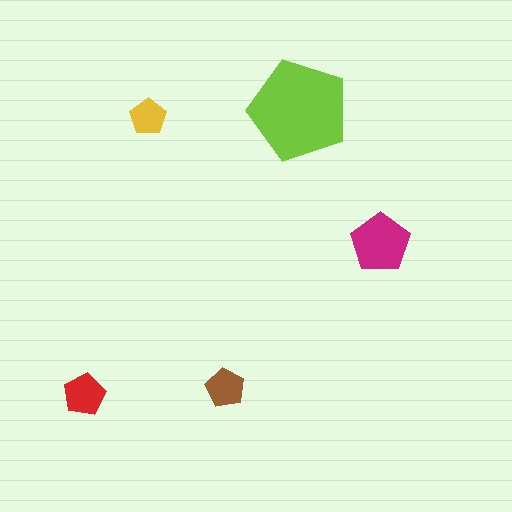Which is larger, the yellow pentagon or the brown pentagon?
The brown one.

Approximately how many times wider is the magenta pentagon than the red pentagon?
About 1.5 times wider.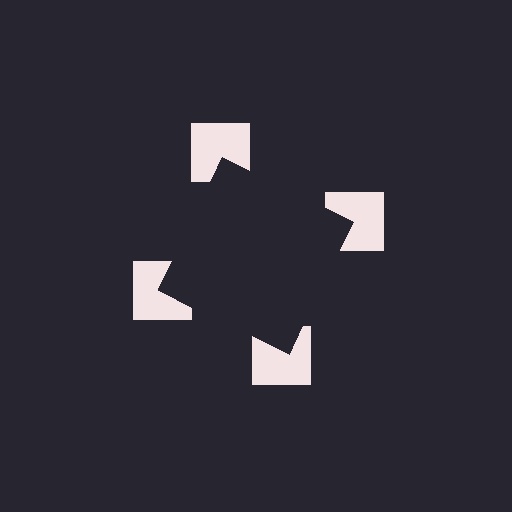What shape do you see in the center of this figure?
An illusory square — its edges are inferred from the aligned wedge cuts in the notched squares, not physically drawn.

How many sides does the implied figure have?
4 sides.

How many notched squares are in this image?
There are 4 — one at each vertex of the illusory square.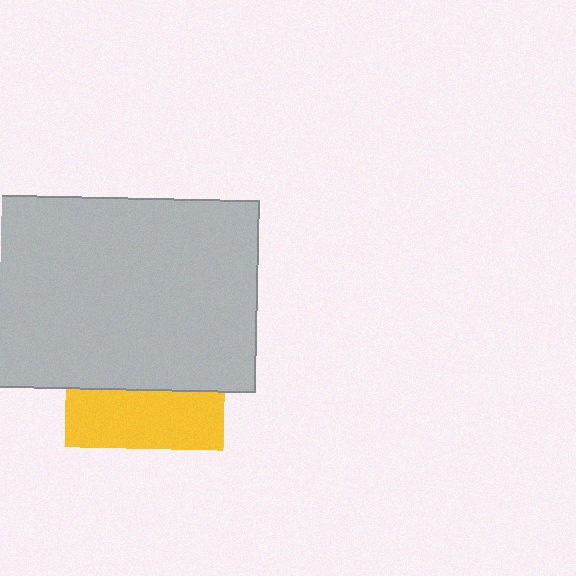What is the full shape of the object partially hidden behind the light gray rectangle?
The partially hidden object is a yellow square.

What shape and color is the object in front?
The object in front is a light gray rectangle.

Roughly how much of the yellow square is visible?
A small part of it is visible (roughly 37%).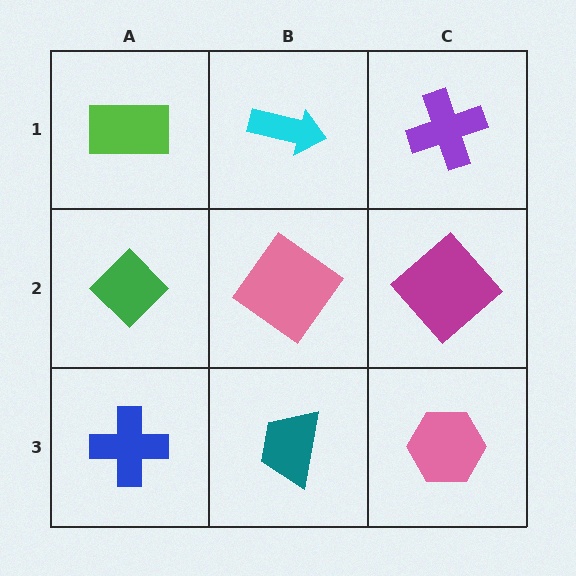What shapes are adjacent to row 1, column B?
A pink diamond (row 2, column B), a lime rectangle (row 1, column A), a purple cross (row 1, column C).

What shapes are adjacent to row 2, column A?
A lime rectangle (row 1, column A), a blue cross (row 3, column A), a pink diamond (row 2, column B).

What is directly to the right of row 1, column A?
A cyan arrow.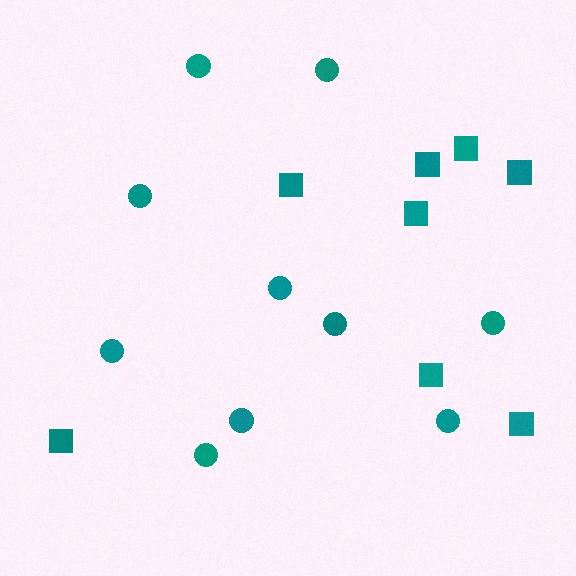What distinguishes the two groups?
There are 2 groups: one group of squares (8) and one group of circles (10).